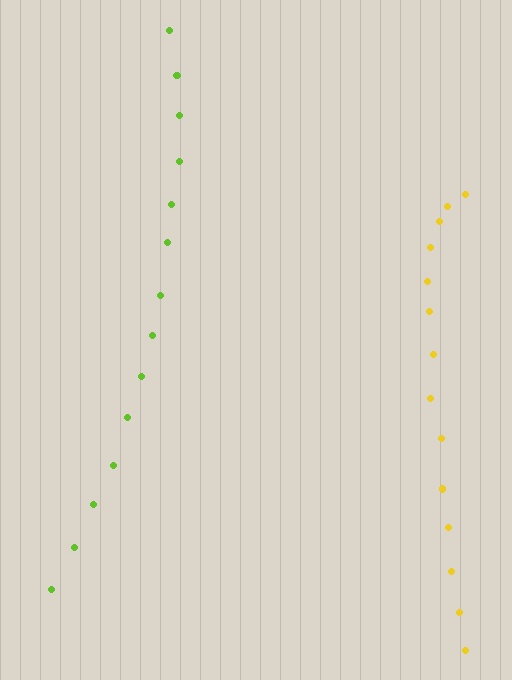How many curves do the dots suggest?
There are 2 distinct paths.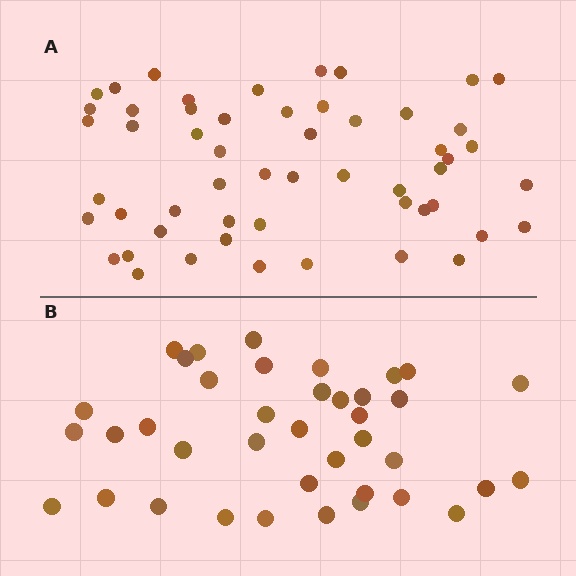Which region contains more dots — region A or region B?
Region A (the top region) has more dots.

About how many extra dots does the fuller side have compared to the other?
Region A has approximately 15 more dots than region B.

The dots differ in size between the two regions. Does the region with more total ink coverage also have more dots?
No. Region B has more total ink coverage because its dots are larger, but region A actually contains more individual dots. Total area can be misleading — the number of items is what matters here.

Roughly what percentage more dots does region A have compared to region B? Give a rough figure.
About 40% more.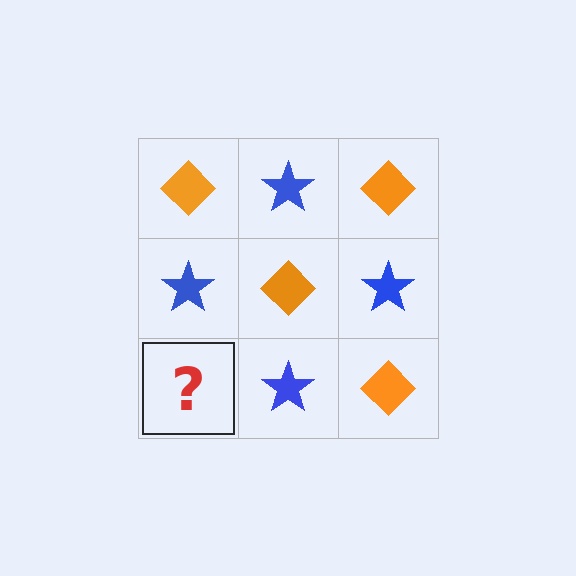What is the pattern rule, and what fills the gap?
The rule is that it alternates orange diamond and blue star in a checkerboard pattern. The gap should be filled with an orange diamond.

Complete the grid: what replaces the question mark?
The question mark should be replaced with an orange diamond.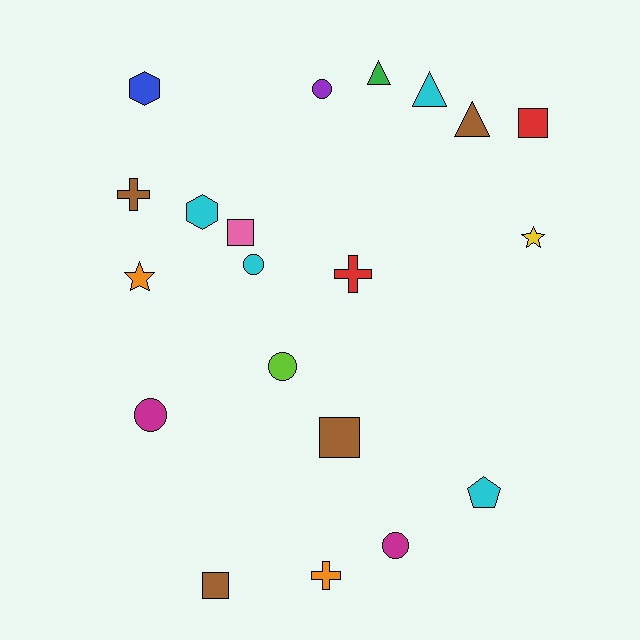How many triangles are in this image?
There are 3 triangles.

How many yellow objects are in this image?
There is 1 yellow object.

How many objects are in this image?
There are 20 objects.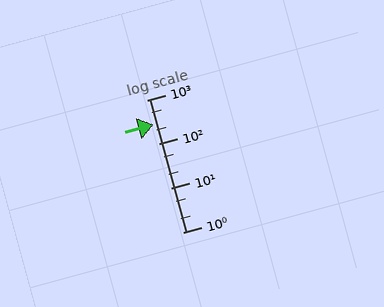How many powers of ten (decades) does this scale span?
The scale spans 3 decades, from 1 to 1000.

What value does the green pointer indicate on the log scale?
The pointer indicates approximately 280.